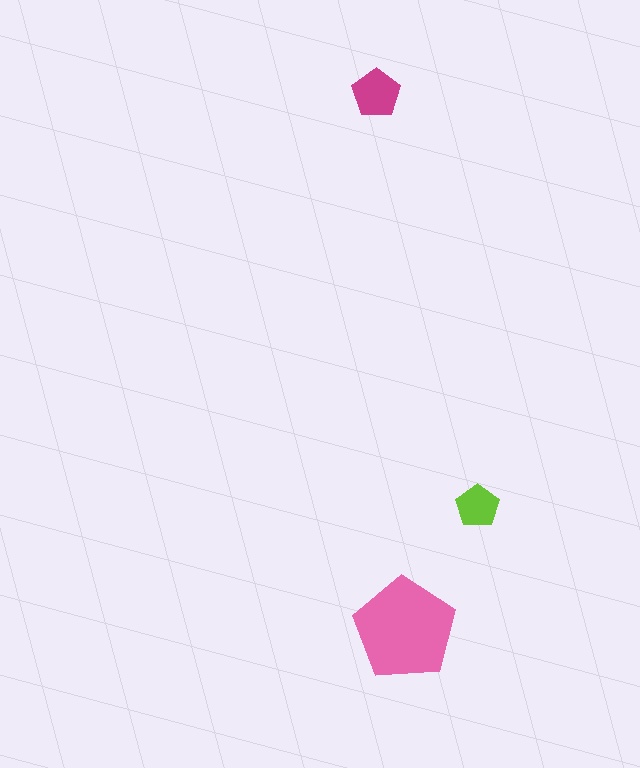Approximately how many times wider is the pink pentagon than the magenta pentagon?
About 2 times wider.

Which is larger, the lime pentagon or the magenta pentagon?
The magenta one.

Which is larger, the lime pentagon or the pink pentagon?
The pink one.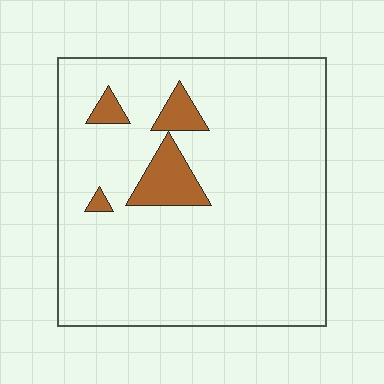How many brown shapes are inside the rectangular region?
4.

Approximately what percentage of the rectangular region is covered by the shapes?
Approximately 10%.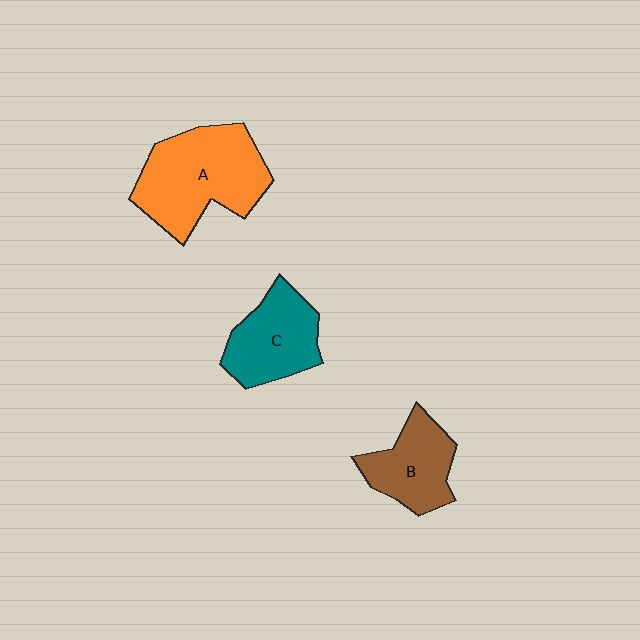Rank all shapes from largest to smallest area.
From largest to smallest: A (orange), C (teal), B (brown).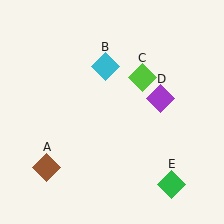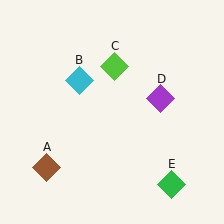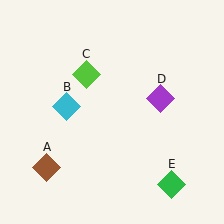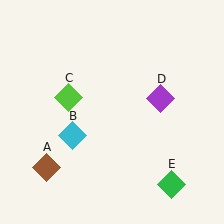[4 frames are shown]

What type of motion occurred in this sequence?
The cyan diamond (object B), lime diamond (object C) rotated counterclockwise around the center of the scene.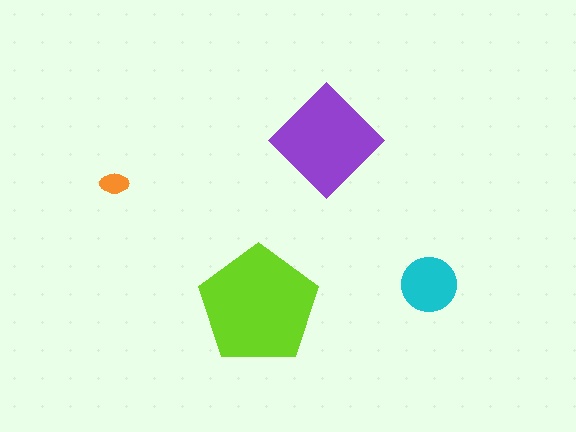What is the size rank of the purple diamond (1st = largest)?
2nd.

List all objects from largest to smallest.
The lime pentagon, the purple diamond, the cyan circle, the orange ellipse.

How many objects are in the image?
There are 4 objects in the image.